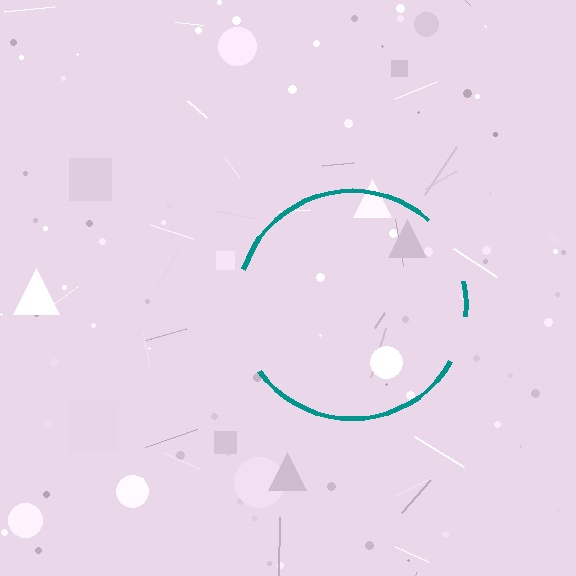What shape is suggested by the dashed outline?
The dashed outline suggests a circle.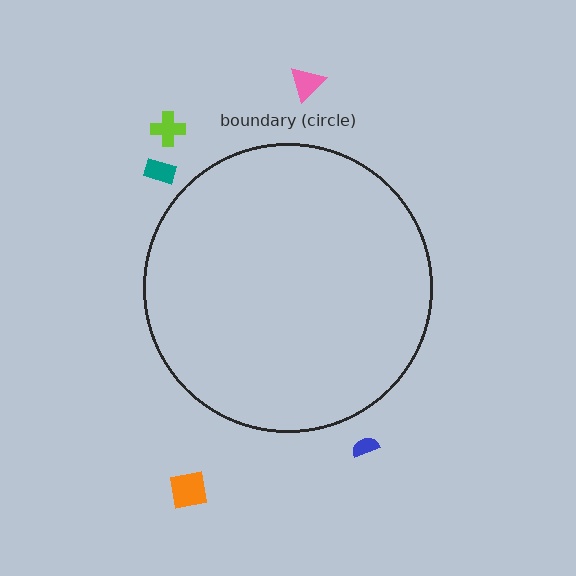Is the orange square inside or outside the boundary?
Outside.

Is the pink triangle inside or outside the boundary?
Outside.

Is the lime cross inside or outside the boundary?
Outside.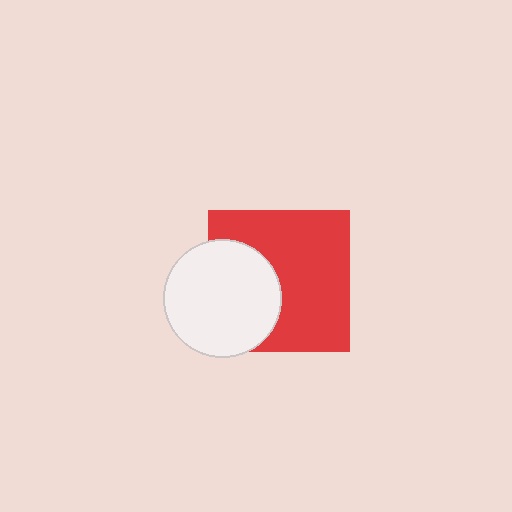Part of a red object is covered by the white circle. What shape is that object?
It is a square.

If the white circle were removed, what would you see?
You would see the complete red square.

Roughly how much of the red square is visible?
About half of it is visible (roughly 65%).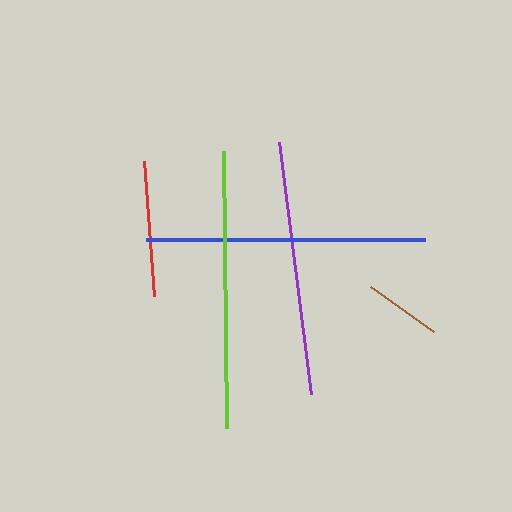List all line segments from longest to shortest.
From longest to shortest: blue, lime, purple, red, brown.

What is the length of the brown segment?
The brown segment is approximately 78 pixels long.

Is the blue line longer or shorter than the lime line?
The blue line is longer than the lime line.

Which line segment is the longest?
The blue line is the longest at approximately 279 pixels.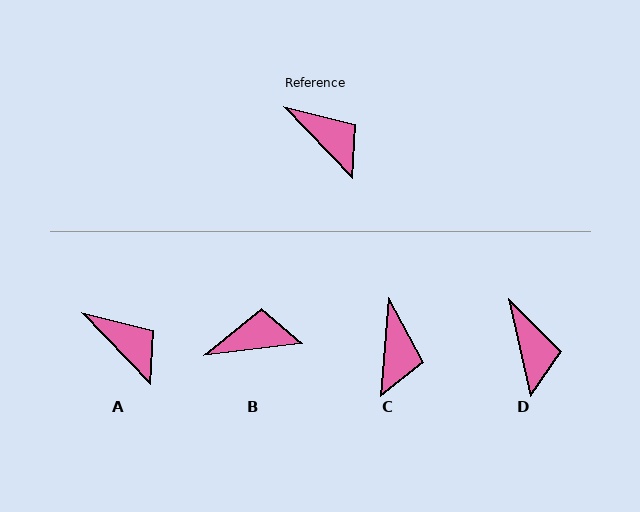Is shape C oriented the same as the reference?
No, it is off by about 48 degrees.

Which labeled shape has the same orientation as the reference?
A.